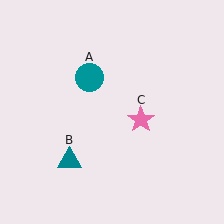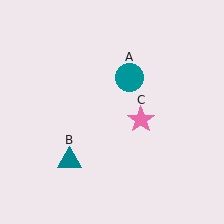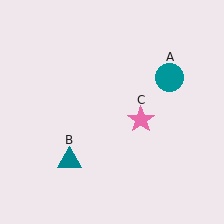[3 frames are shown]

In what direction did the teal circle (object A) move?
The teal circle (object A) moved right.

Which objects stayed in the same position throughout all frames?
Teal triangle (object B) and pink star (object C) remained stationary.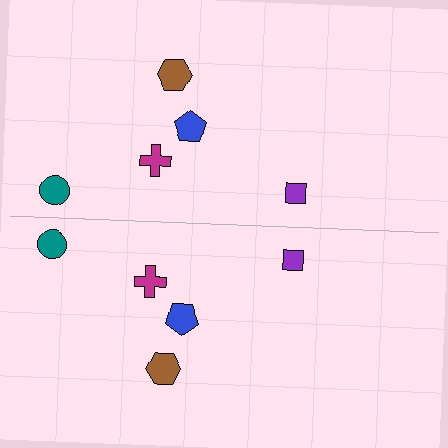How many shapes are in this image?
There are 10 shapes in this image.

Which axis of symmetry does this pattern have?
The pattern has a horizontal axis of symmetry running through the center of the image.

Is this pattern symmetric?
Yes, this pattern has bilateral (reflection) symmetry.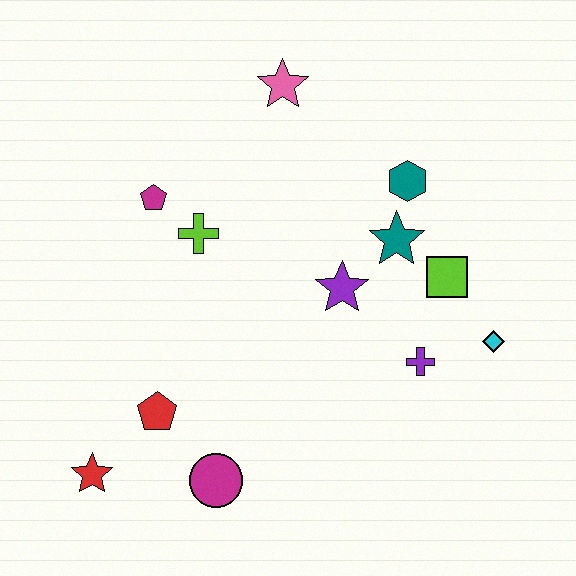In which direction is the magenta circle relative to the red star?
The magenta circle is to the right of the red star.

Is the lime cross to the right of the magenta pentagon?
Yes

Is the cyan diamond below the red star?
No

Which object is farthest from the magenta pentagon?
The cyan diamond is farthest from the magenta pentagon.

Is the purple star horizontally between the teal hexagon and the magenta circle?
Yes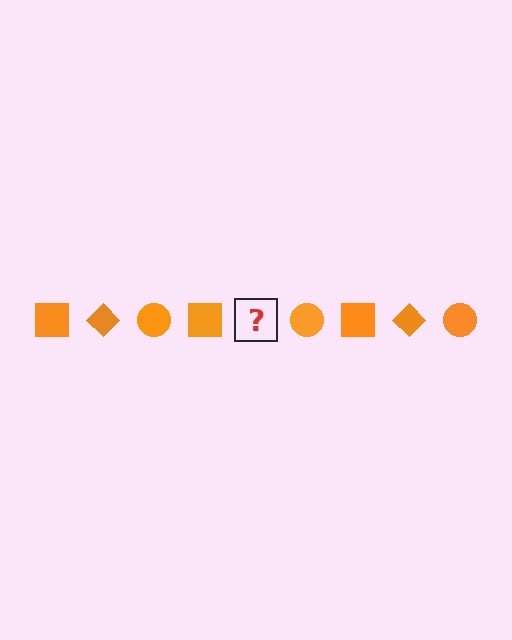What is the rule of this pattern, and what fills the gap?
The rule is that the pattern cycles through square, diamond, circle shapes in orange. The gap should be filled with an orange diamond.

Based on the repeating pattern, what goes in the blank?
The blank should be an orange diamond.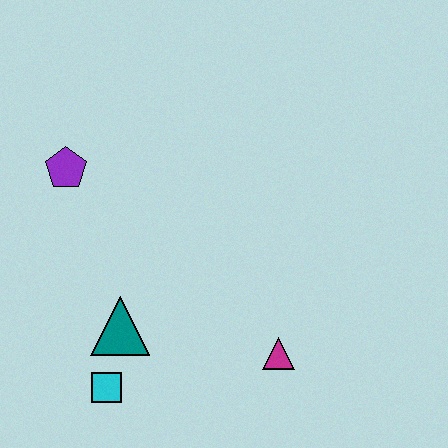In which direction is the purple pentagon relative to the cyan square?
The purple pentagon is above the cyan square.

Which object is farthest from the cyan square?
The purple pentagon is farthest from the cyan square.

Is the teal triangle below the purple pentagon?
Yes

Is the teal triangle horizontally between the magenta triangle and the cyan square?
Yes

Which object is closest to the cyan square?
The teal triangle is closest to the cyan square.